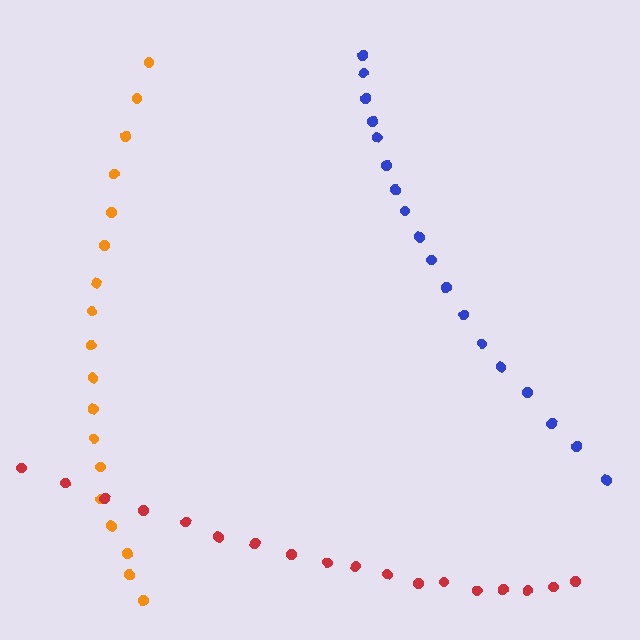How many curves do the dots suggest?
There are 3 distinct paths.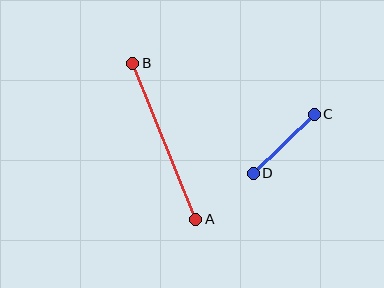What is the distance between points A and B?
The distance is approximately 168 pixels.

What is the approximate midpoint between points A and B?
The midpoint is at approximately (164, 141) pixels.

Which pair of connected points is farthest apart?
Points A and B are farthest apart.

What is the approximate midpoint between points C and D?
The midpoint is at approximately (284, 144) pixels.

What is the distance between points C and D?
The distance is approximately 85 pixels.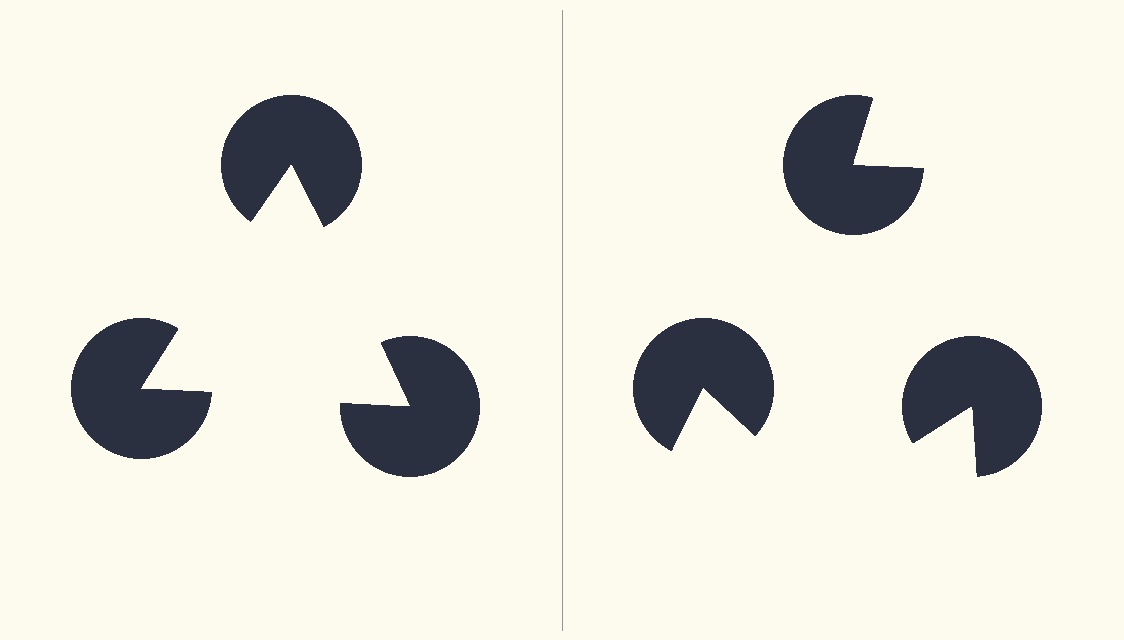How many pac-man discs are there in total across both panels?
6 — 3 on each side.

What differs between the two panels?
The pac-man discs are positioned identically on both sides; only the wedge orientations differ. On the left they align to a triangle; on the right they are misaligned.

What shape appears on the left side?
An illusory triangle.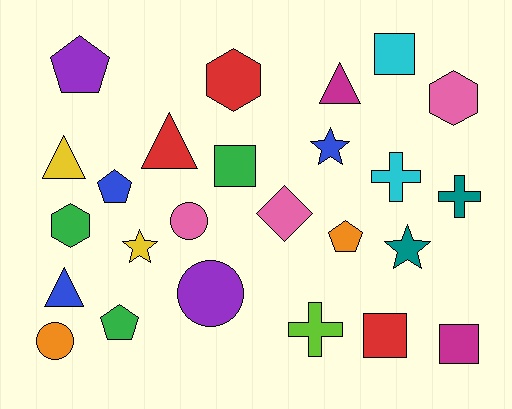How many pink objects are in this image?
There are 3 pink objects.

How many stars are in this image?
There are 3 stars.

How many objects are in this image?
There are 25 objects.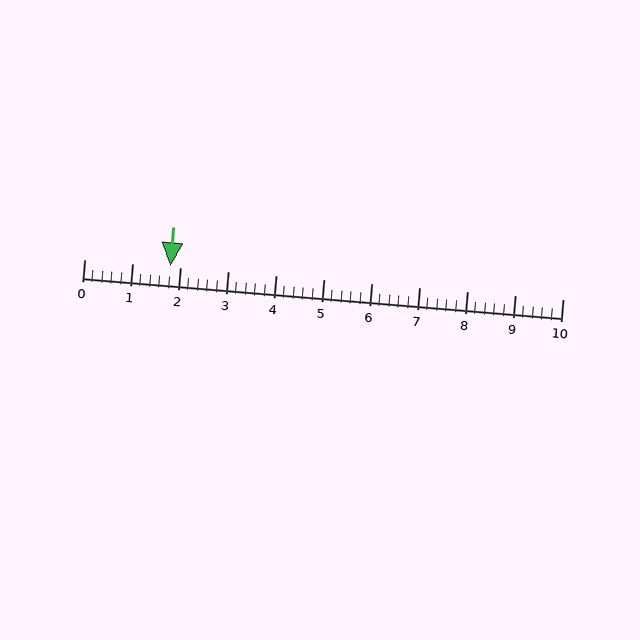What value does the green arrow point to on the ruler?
The green arrow points to approximately 1.8.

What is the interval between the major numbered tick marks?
The major tick marks are spaced 1 units apart.